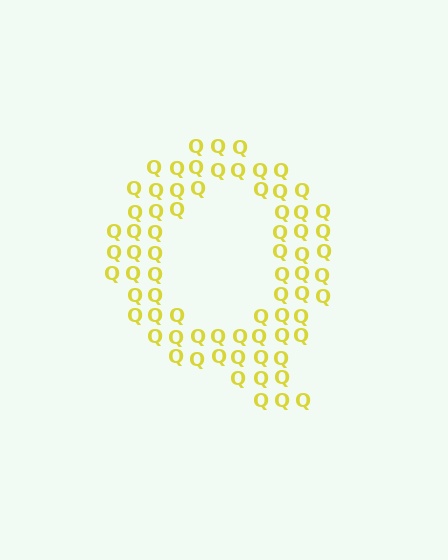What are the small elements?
The small elements are letter Q's.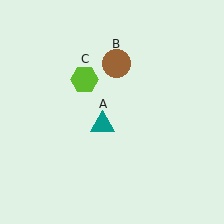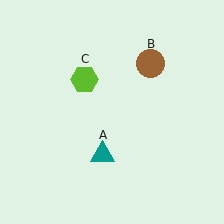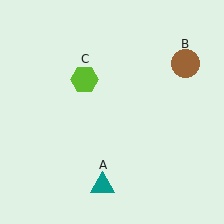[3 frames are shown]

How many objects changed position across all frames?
2 objects changed position: teal triangle (object A), brown circle (object B).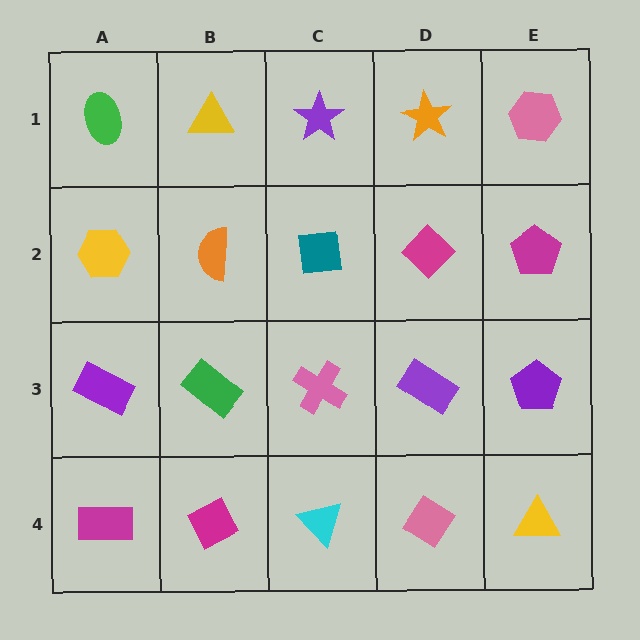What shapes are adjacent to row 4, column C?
A pink cross (row 3, column C), a magenta diamond (row 4, column B), a pink diamond (row 4, column D).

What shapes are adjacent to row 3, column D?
A magenta diamond (row 2, column D), a pink diamond (row 4, column D), a pink cross (row 3, column C), a purple pentagon (row 3, column E).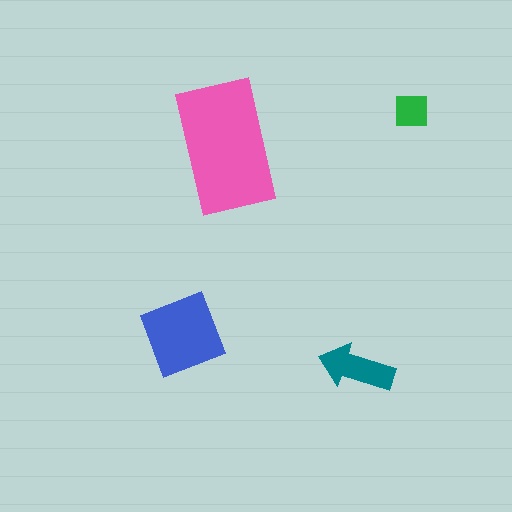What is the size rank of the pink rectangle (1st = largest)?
1st.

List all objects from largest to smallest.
The pink rectangle, the blue diamond, the teal arrow, the green square.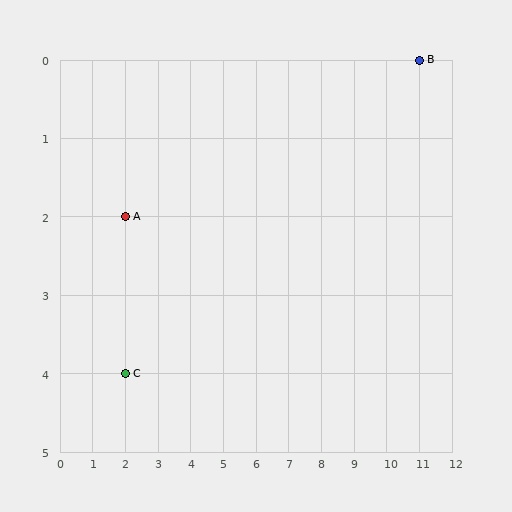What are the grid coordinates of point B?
Point B is at grid coordinates (11, 0).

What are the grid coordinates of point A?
Point A is at grid coordinates (2, 2).